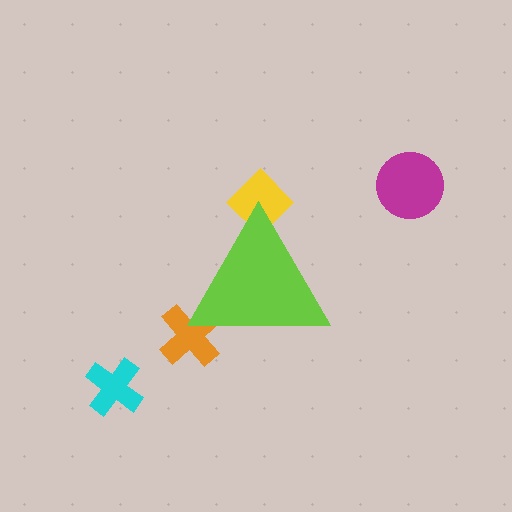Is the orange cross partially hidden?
Yes, the orange cross is partially hidden behind the lime triangle.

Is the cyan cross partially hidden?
No, the cyan cross is fully visible.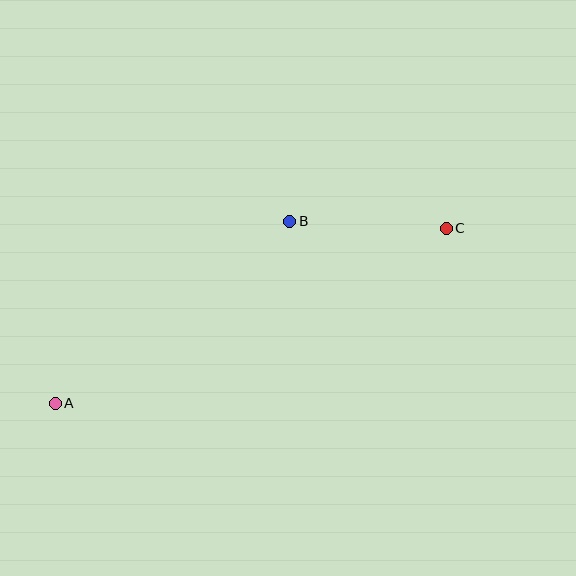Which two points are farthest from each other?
Points A and C are farthest from each other.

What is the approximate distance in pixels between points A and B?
The distance between A and B is approximately 296 pixels.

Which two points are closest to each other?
Points B and C are closest to each other.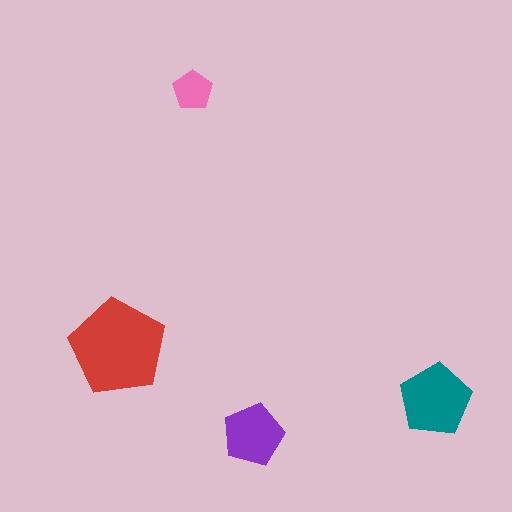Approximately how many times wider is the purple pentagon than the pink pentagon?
About 1.5 times wider.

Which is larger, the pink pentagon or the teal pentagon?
The teal one.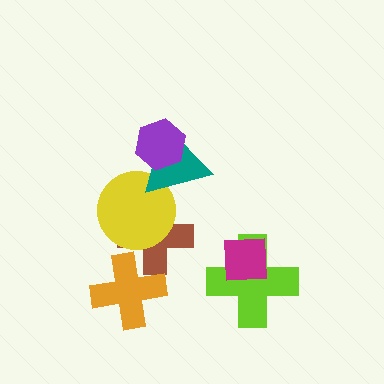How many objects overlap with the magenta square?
1 object overlaps with the magenta square.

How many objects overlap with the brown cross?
2 objects overlap with the brown cross.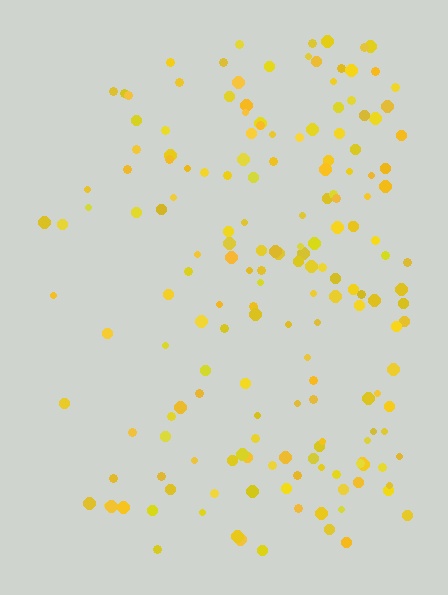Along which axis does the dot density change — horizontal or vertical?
Horizontal.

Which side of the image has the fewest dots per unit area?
The left.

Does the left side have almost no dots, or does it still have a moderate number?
Still a moderate number, just noticeably fewer than the right.